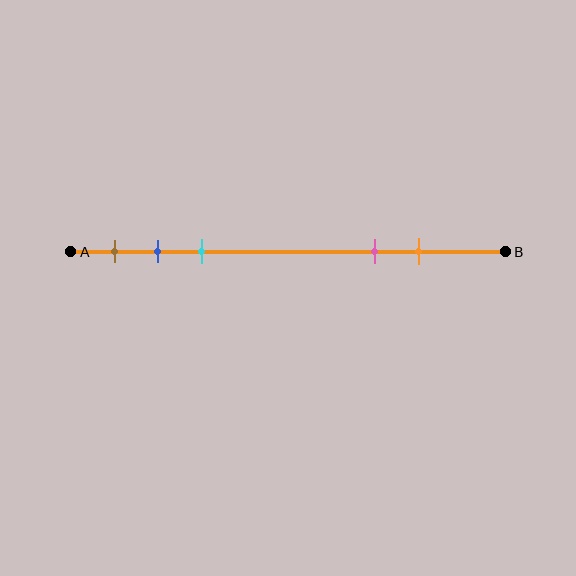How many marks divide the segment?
There are 5 marks dividing the segment.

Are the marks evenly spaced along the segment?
No, the marks are not evenly spaced.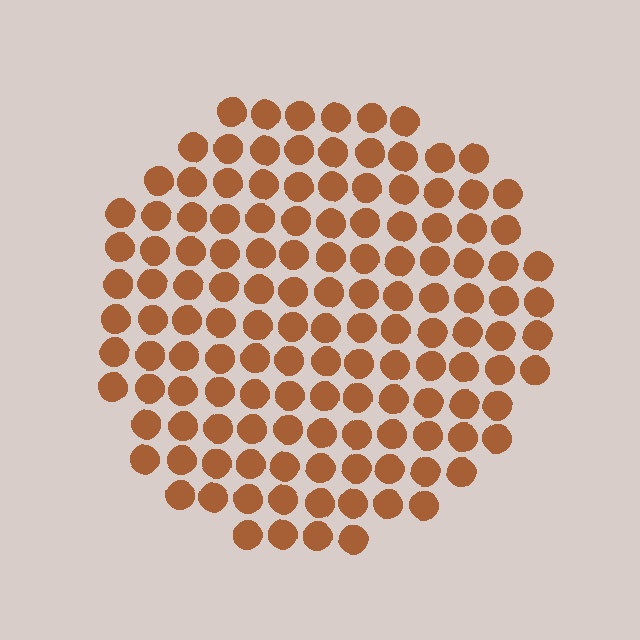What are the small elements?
The small elements are circles.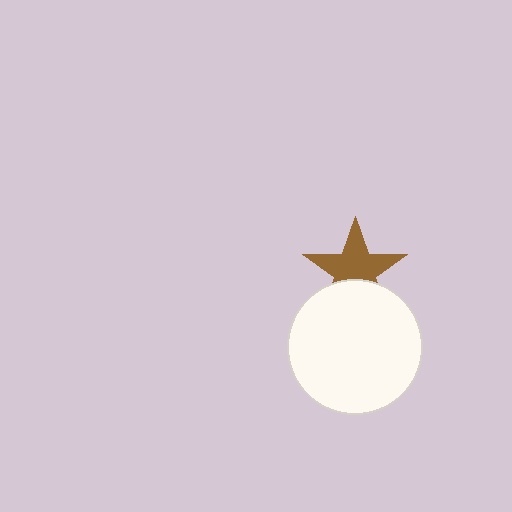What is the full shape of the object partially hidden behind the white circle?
The partially hidden object is a brown star.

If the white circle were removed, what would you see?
You would see the complete brown star.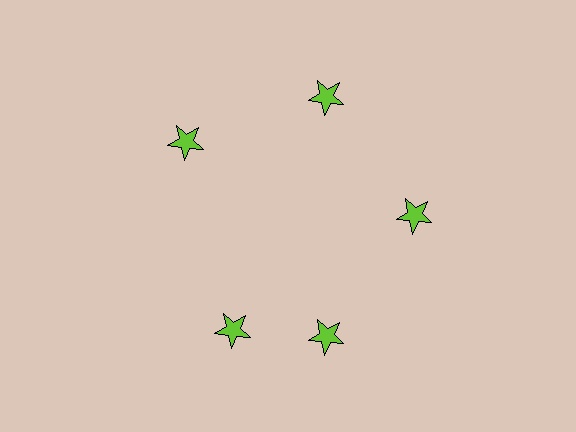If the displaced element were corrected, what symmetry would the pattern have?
It would have 5-fold rotational symmetry — the pattern would map onto itself every 72 degrees.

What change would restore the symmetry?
The symmetry would be restored by rotating it back into even spacing with its neighbors so that all 5 stars sit at equal angles and equal distance from the center.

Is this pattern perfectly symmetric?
No. The 5 lime stars are arranged in a ring, but one element near the 8 o'clock position is rotated out of alignment along the ring, breaking the 5-fold rotational symmetry.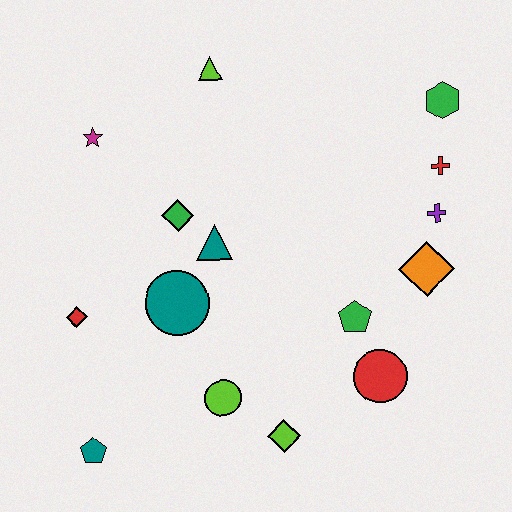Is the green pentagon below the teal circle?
Yes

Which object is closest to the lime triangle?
The magenta star is closest to the lime triangle.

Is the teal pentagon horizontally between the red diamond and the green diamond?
Yes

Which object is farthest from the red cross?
The teal pentagon is farthest from the red cross.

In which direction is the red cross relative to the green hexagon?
The red cross is below the green hexagon.